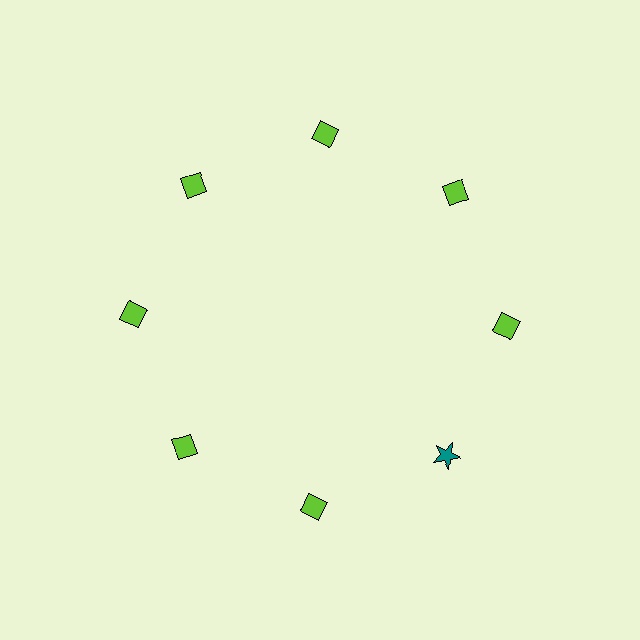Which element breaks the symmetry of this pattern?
The teal star at roughly the 4 o'clock position breaks the symmetry. All other shapes are lime diamonds.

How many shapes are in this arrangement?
There are 8 shapes arranged in a ring pattern.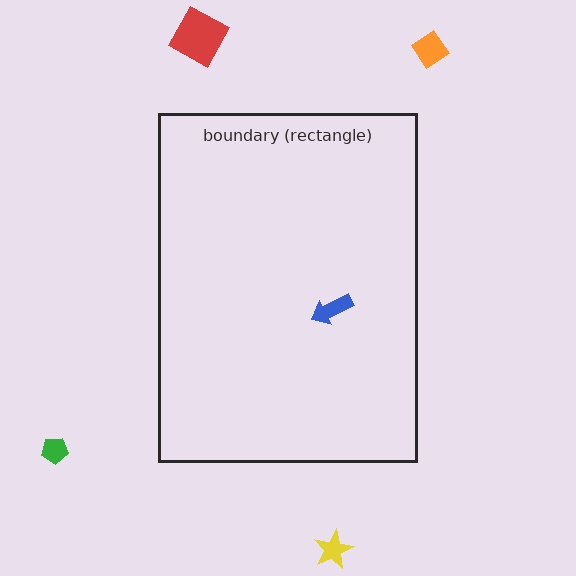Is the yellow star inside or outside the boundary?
Outside.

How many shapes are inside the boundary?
1 inside, 4 outside.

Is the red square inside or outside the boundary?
Outside.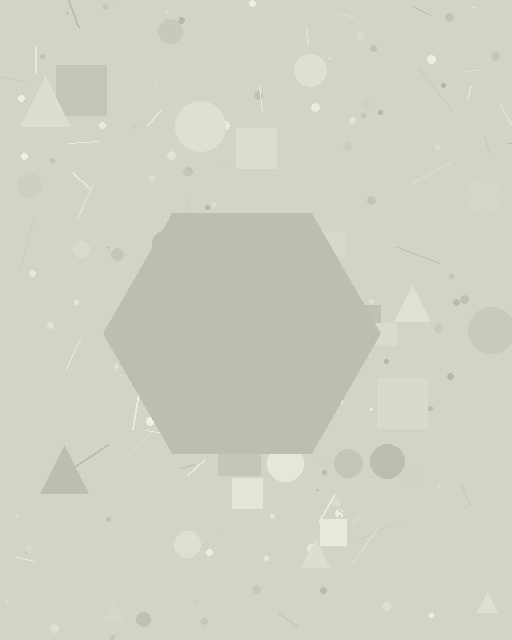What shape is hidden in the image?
A hexagon is hidden in the image.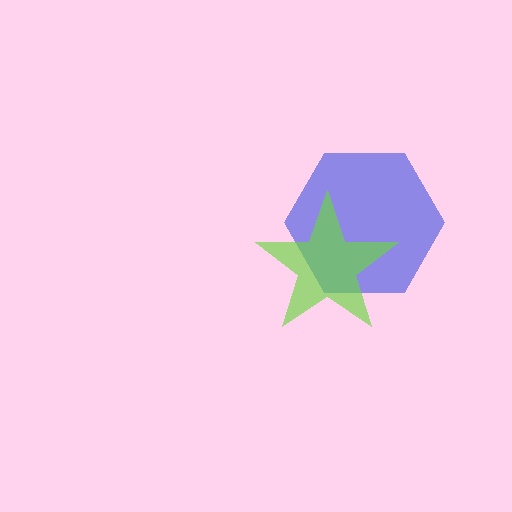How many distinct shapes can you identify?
There are 2 distinct shapes: a blue hexagon, a lime star.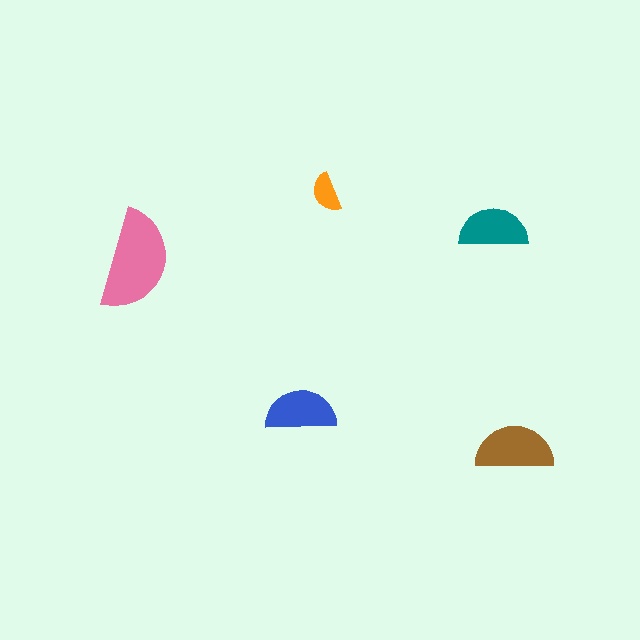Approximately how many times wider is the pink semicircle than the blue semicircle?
About 1.5 times wider.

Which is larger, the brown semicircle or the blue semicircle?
The brown one.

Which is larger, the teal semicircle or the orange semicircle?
The teal one.